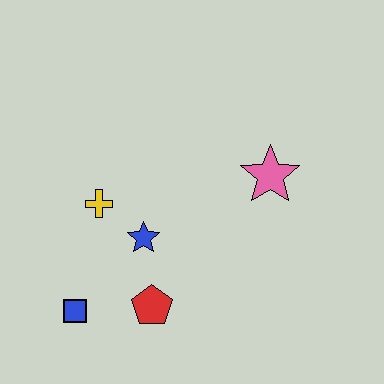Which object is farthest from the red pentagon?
The pink star is farthest from the red pentagon.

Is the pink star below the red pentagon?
No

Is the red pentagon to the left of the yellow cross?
No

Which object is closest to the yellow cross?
The blue star is closest to the yellow cross.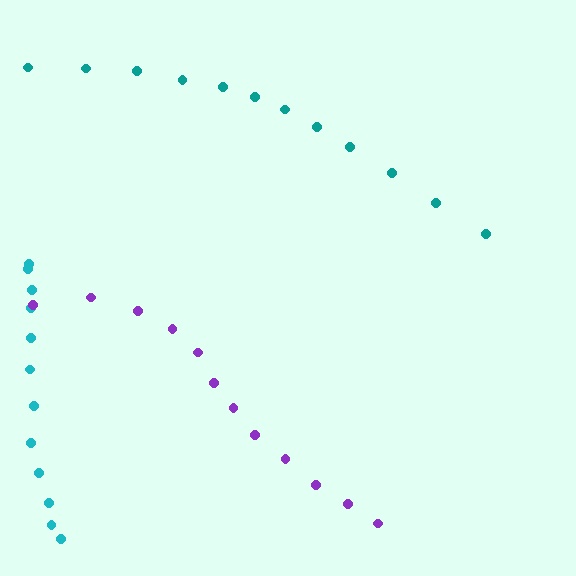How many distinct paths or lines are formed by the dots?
There are 3 distinct paths.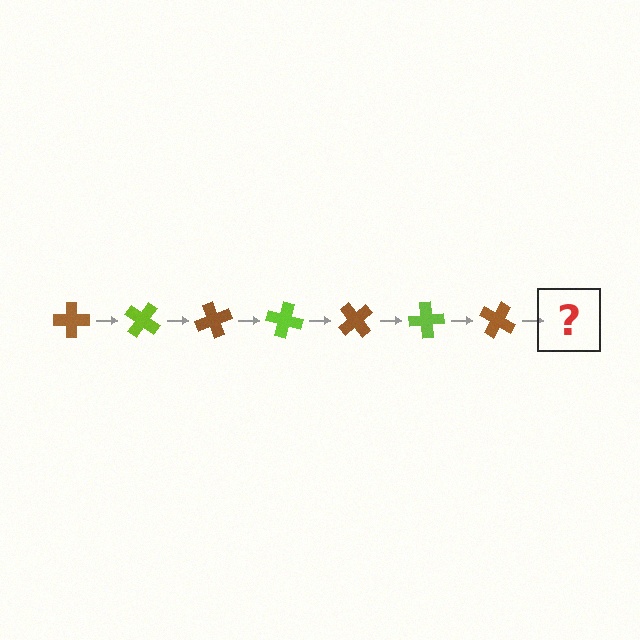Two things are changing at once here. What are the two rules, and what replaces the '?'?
The two rules are that it rotates 35 degrees each step and the color cycles through brown and lime. The '?' should be a lime cross, rotated 245 degrees from the start.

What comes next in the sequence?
The next element should be a lime cross, rotated 245 degrees from the start.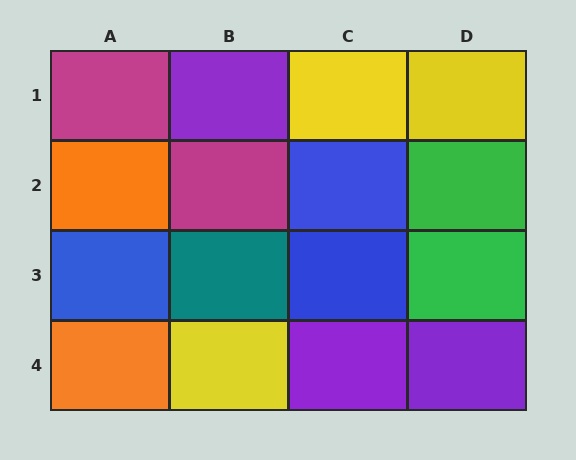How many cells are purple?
3 cells are purple.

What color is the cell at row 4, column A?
Orange.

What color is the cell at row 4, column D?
Purple.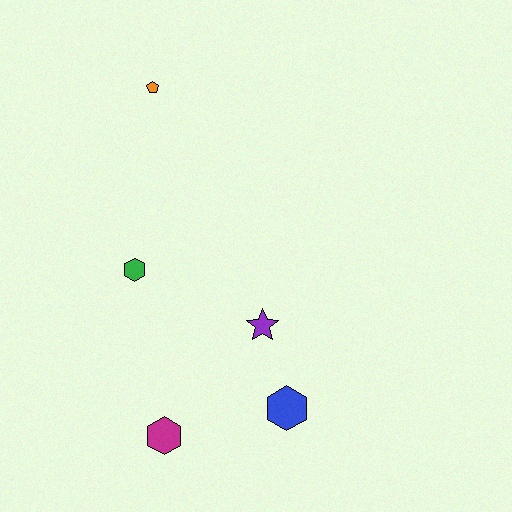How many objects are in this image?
There are 5 objects.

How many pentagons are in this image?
There is 1 pentagon.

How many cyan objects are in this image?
There are no cyan objects.